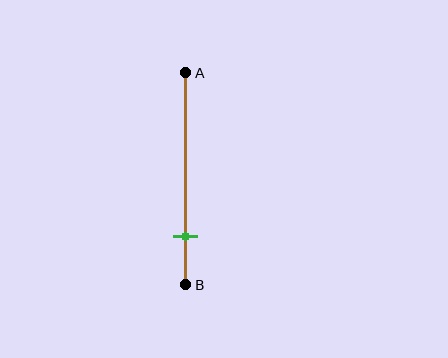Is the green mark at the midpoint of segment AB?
No, the mark is at about 75% from A, not at the 50% midpoint.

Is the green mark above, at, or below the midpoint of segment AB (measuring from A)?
The green mark is below the midpoint of segment AB.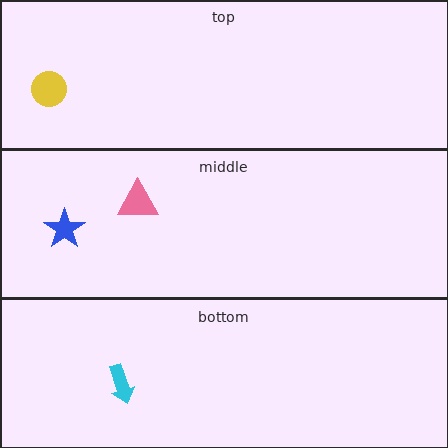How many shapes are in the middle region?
2.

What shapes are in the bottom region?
The cyan arrow.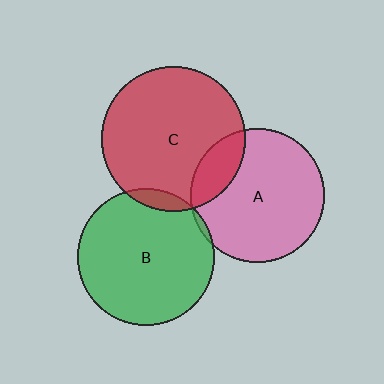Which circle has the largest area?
Circle C (red).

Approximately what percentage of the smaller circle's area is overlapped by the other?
Approximately 5%.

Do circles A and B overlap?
Yes.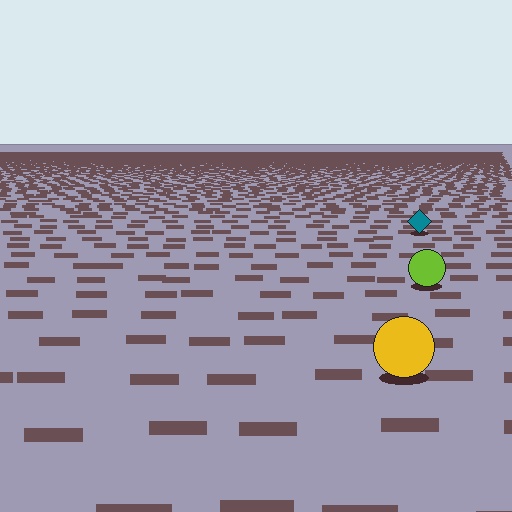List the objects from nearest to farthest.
From nearest to farthest: the yellow circle, the lime circle, the teal diamond.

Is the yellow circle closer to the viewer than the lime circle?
Yes. The yellow circle is closer — you can tell from the texture gradient: the ground texture is coarser near it.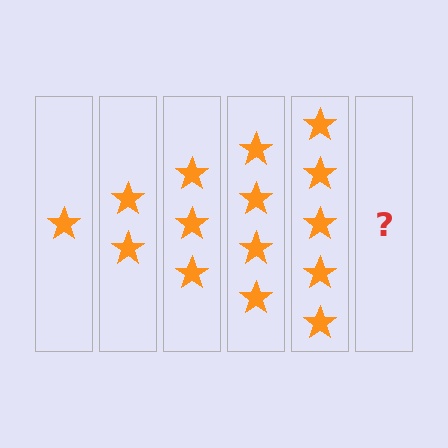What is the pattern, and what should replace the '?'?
The pattern is that each step adds one more star. The '?' should be 6 stars.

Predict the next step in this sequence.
The next step is 6 stars.